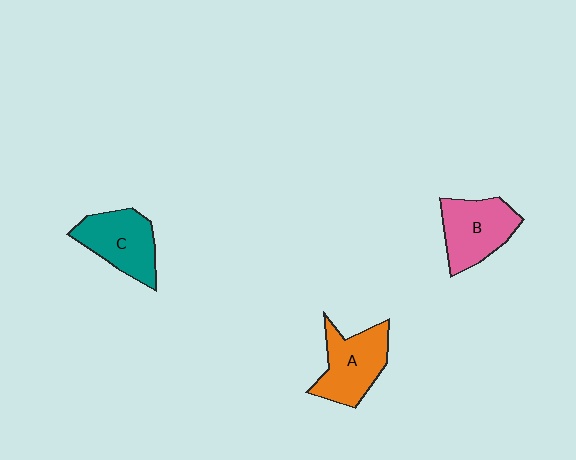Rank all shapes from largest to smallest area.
From largest to smallest: A (orange), B (pink), C (teal).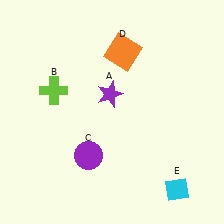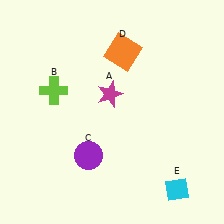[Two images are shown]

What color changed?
The star (A) changed from purple in Image 1 to magenta in Image 2.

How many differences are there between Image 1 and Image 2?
There is 1 difference between the two images.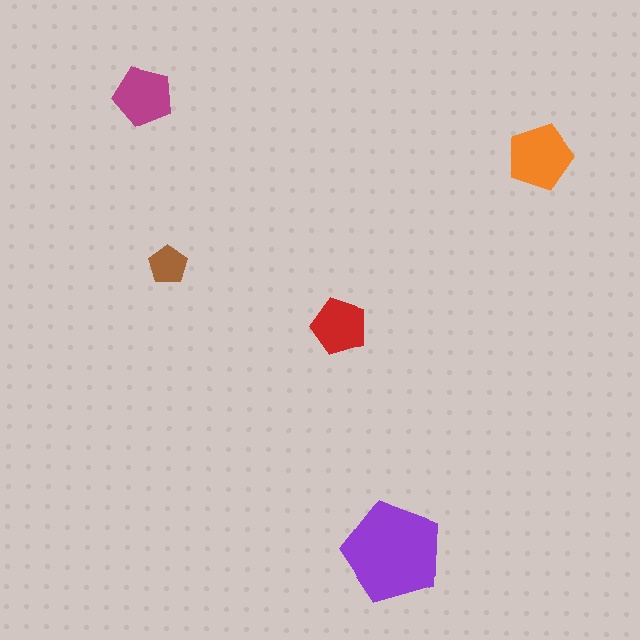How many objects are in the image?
There are 5 objects in the image.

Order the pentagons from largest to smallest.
the purple one, the orange one, the magenta one, the red one, the brown one.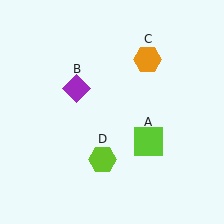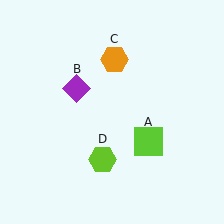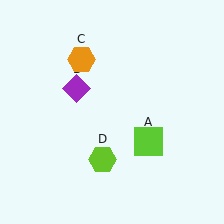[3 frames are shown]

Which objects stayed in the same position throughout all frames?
Lime square (object A) and purple diamond (object B) and lime hexagon (object D) remained stationary.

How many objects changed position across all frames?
1 object changed position: orange hexagon (object C).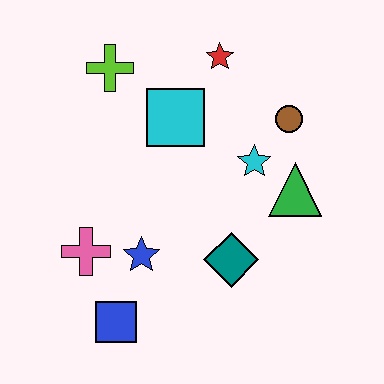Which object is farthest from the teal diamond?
The lime cross is farthest from the teal diamond.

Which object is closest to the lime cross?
The cyan square is closest to the lime cross.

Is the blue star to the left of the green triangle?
Yes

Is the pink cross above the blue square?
Yes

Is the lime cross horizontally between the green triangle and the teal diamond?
No